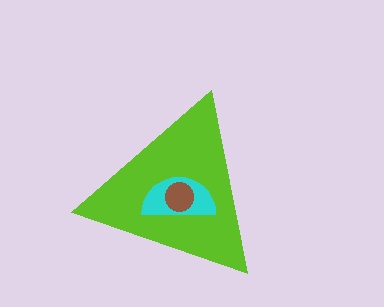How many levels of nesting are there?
3.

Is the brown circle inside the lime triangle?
Yes.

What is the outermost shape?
The lime triangle.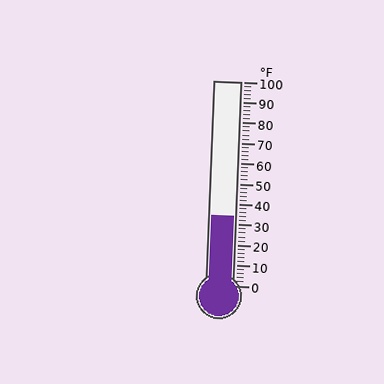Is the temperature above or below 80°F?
The temperature is below 80°F.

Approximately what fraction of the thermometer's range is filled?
The thermometer is filled to approximately 35% of its range.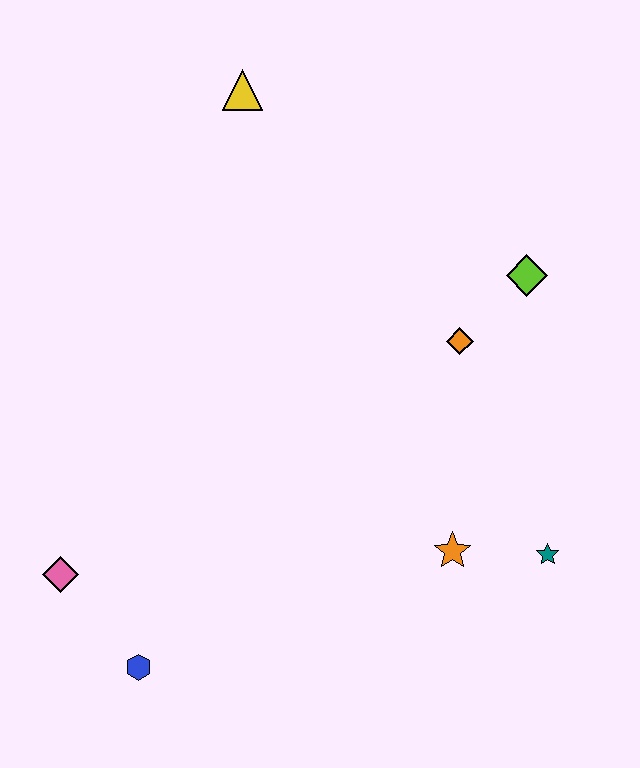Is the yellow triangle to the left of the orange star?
Yes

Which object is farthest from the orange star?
The yellow triangle is farthest from the orange star.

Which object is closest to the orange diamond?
The lime diamond is closest to the orange diamond.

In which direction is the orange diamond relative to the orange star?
The orange diamond is above the orange star.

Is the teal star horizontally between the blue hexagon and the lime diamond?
No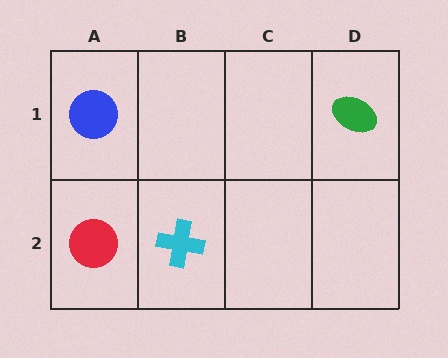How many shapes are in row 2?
2 shapes.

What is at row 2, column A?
A red circle.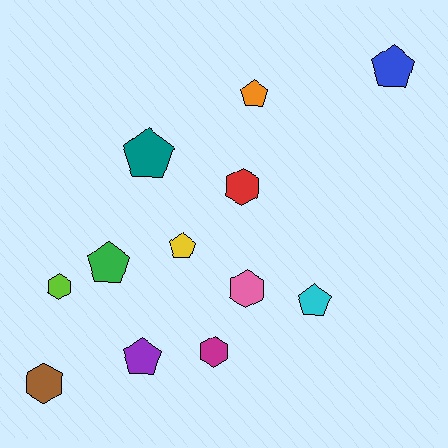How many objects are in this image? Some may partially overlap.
There are 12 objects.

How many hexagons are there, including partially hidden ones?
There are 5 hexagons.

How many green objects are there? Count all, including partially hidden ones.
There is 1 green object.